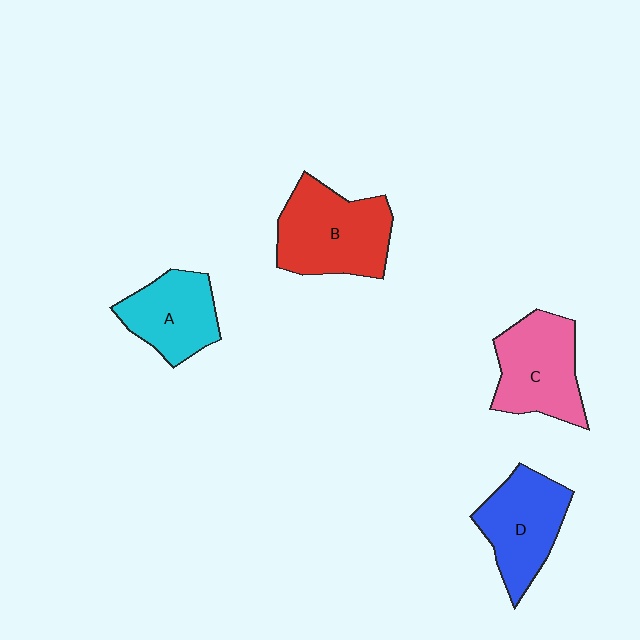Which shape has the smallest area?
Shape A (cyan).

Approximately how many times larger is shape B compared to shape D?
Approximately 1.2 times.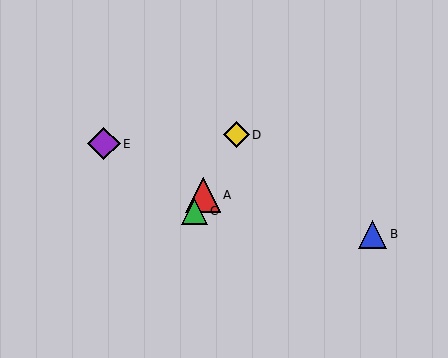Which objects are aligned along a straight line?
Objects A, C, D are aligned along a straight line.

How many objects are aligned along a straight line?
3 objects (A, C, D) are aligned along a straight line.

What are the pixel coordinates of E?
Object E is at (104, 144).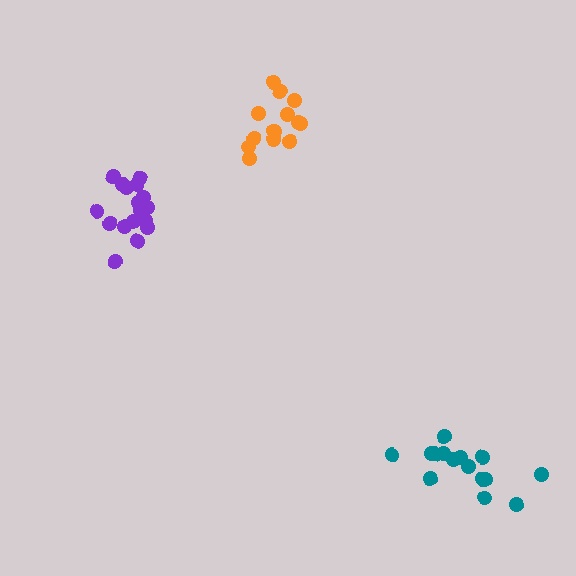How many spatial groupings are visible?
There are 3 spatial groupings.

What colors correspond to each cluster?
The clusters are colored: orange, purple, teal.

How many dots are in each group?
Group 1: 14 dots, Group 2: 17 dots, Group 3: 15 dots (46 total).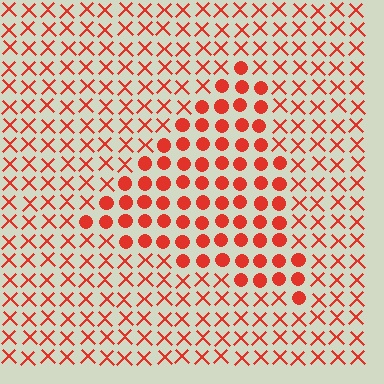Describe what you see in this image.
The image is filled with small red elements arranged in a uniform grid. A triangle-shaped region contains circles, while the surrounding area contains X marks. The boundary is defined purely by the change in element shape.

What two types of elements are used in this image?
The image uses circles inside the triangle region and X marks outside it.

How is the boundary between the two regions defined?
The boundary is defined by a change in element shape: circles inside vs. X marks outside. All elements share the same color and spacing.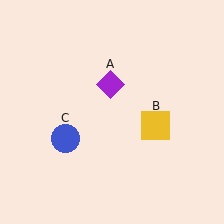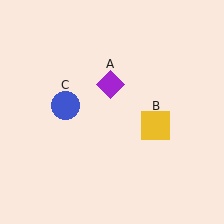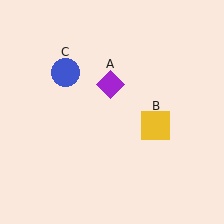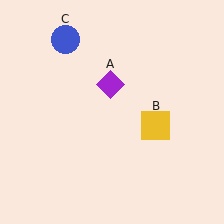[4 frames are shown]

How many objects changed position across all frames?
1 object changed position: blue circle (object C).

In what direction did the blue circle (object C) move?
The blue circle (object C) moved up.